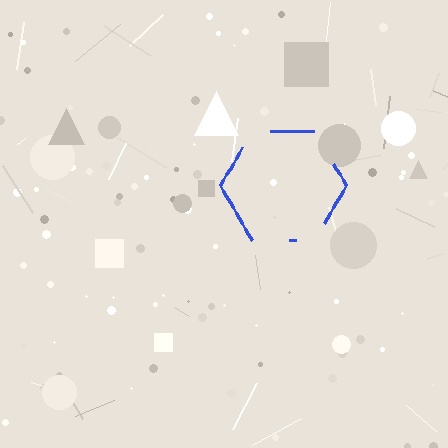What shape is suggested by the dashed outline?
The dashed outline suggests a hexagon.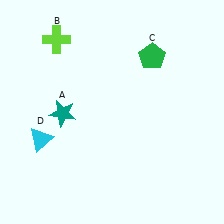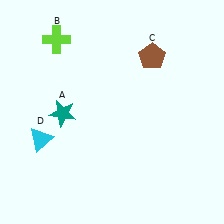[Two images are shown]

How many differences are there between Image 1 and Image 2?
There is 1 difference between the two images.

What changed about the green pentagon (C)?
In Image 1, C is green. In Image 2, it changed to brown.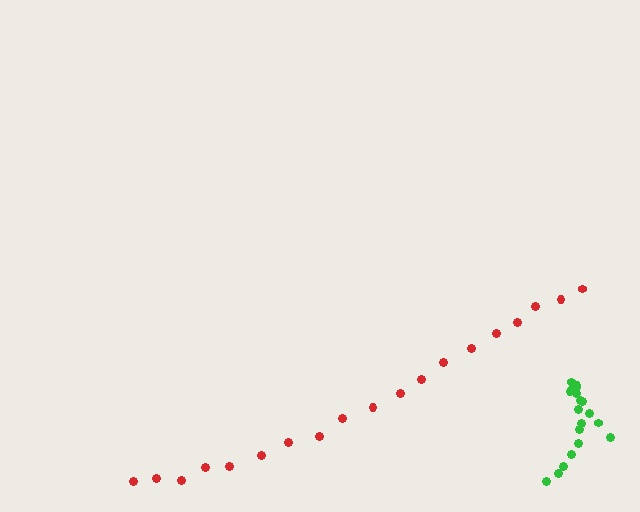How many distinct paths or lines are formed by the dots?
There are 2 distinct paths.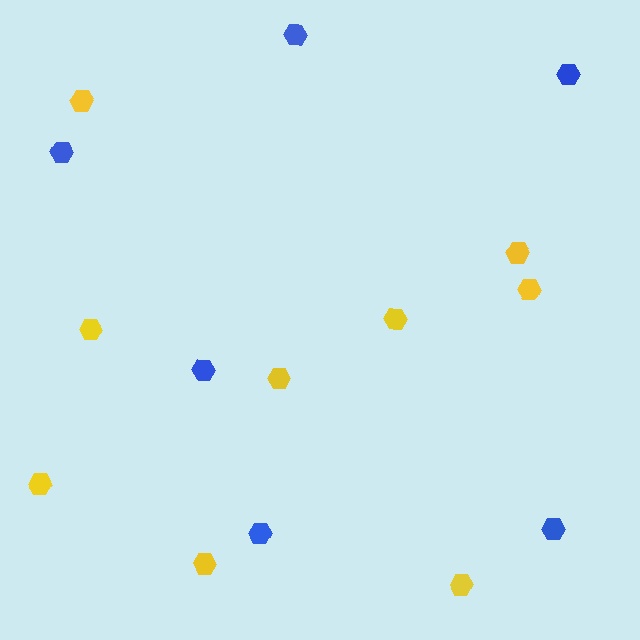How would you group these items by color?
There are 2 groups: one group of yellow hexagons (9) and one group of blue hexagons (6).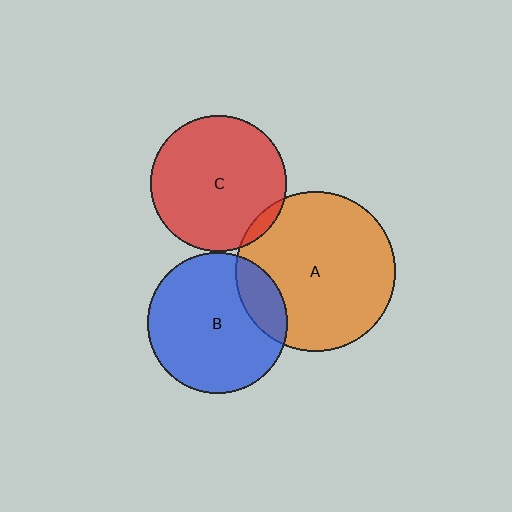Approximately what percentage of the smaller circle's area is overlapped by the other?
Approximately 20%.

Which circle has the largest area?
Circle A (orange).